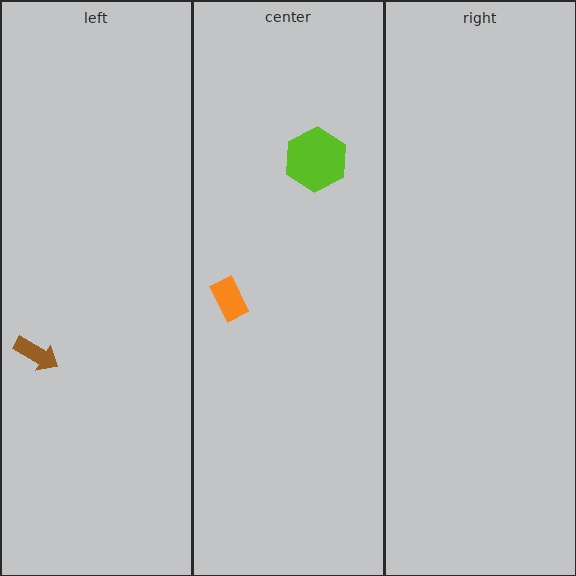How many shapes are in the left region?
1.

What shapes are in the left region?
The brown arrow.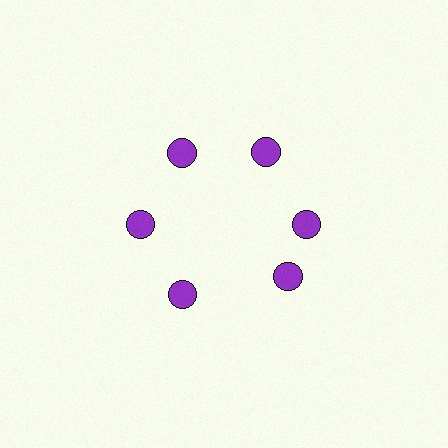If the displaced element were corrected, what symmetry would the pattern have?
It would have 6-fold rotational symmetry — the pattern would map onto itself every 60 degrees.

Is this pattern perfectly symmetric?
No. The 6 purple circles are arranged in a ring, but one element near the 5 o'clock position is rotated out of alignment along the ring, breaking the 6-fold rotational symmetry.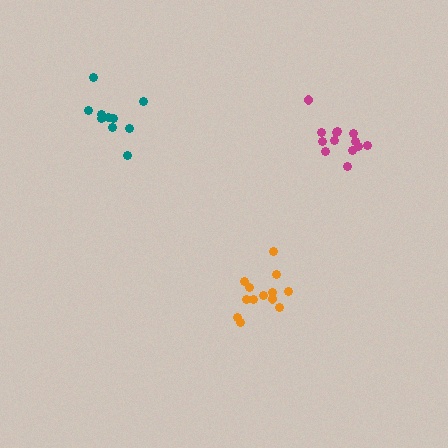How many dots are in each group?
Group 1: 13 dots, Group 2: 13 dots, Group 3: 10 dots (36 total).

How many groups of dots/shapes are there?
There are 3 groups.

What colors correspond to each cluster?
The clusters are colored: magenta, orange, teal.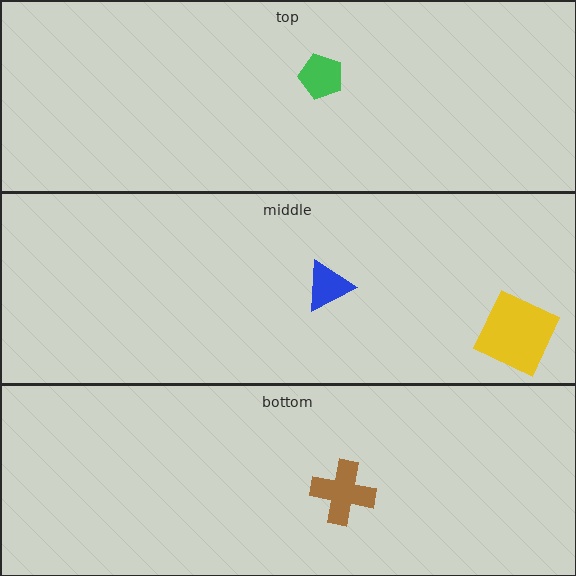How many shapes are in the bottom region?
1.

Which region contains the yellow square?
The middle region.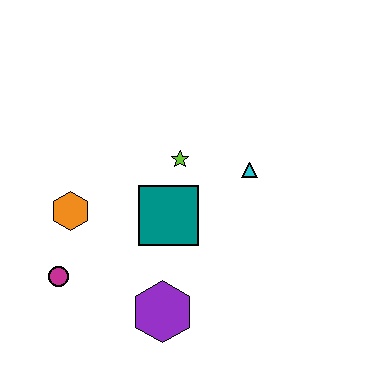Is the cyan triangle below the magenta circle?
No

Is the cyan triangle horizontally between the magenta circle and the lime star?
No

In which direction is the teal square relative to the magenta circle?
The teal square is to the right of the magenta circle.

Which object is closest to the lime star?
The teal square is closest to the lime star.